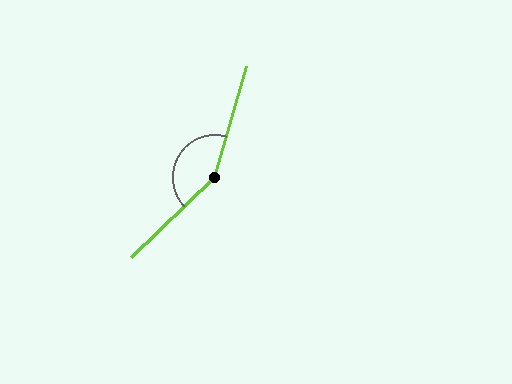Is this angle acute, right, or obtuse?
It is obtuse.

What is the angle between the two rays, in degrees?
Approximately 150 degrees.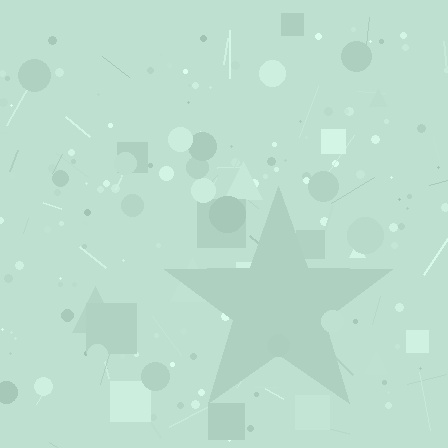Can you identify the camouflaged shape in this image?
The camouflaged shape is a star.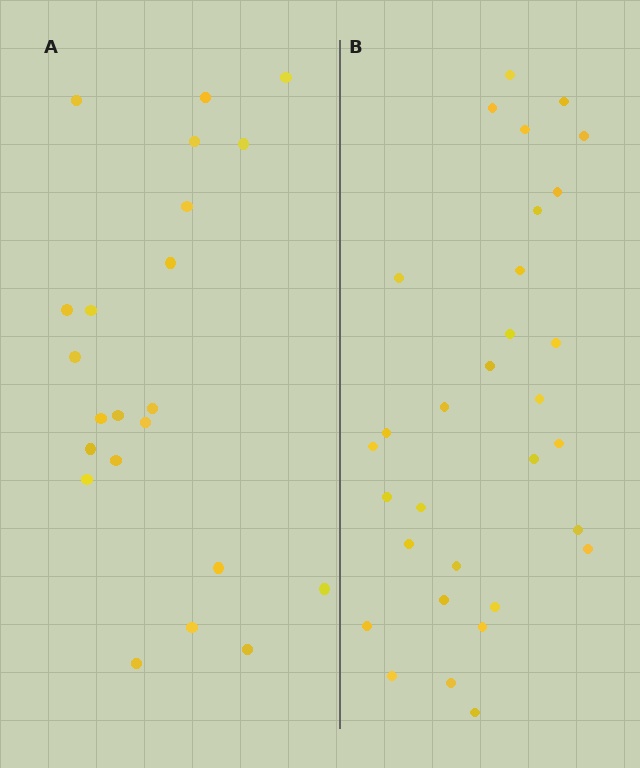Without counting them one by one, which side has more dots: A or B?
Region B (the right region) has more dots.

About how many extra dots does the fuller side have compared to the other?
Region B has roughly 8 or so more dots than region A.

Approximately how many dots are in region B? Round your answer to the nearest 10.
About 30 dots. (The exact count is 31, which rounds to 30.)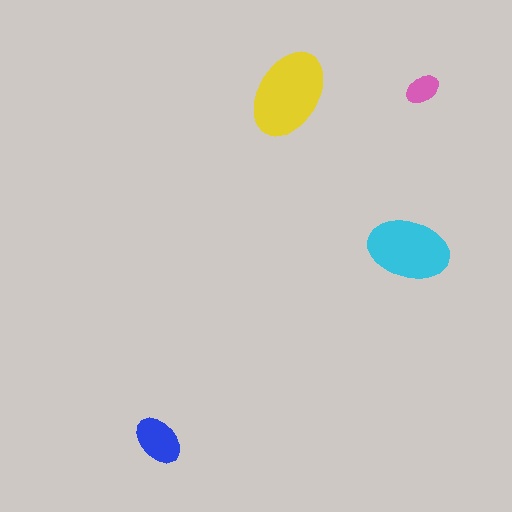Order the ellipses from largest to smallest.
the yellow one, the cyan one, the blue one, the pink one.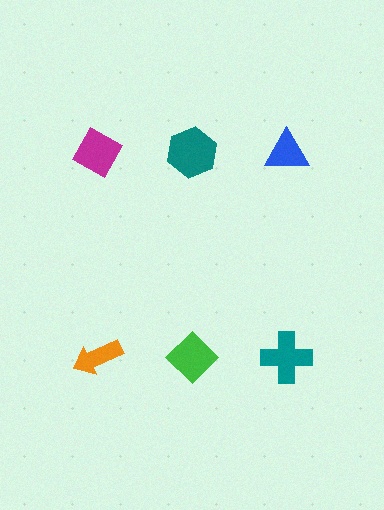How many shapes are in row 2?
3 shapes.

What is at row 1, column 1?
A magenta diamond.